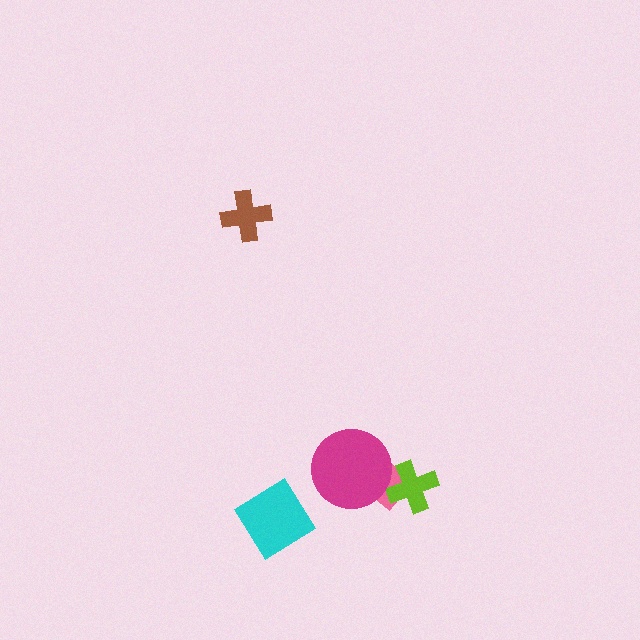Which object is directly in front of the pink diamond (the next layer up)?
The lime cross is directly in front of the pink diamond.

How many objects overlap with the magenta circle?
1 object overlaps with the magenta circle.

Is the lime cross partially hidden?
No, no other shape covers it.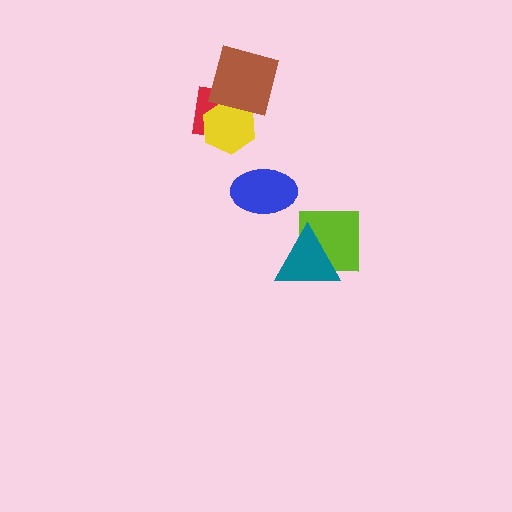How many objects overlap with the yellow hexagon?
2 objects overlap with the yellow hexagon.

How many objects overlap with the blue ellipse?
0 objects overlap with the blue ellipse.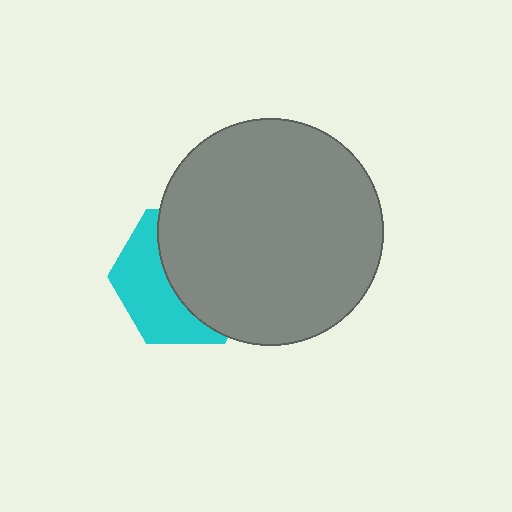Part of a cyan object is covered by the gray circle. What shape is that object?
It is a hexagon.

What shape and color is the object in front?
The object in front is a gray circle.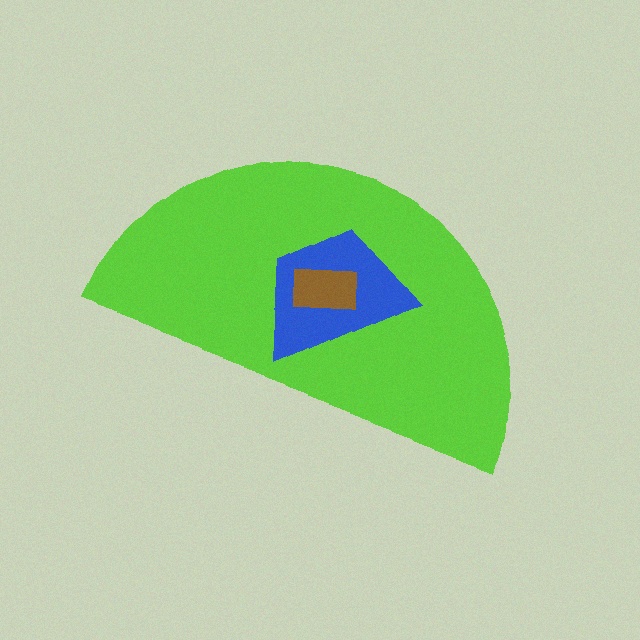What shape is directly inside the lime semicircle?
The blue trapezoid.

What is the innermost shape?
The brown rectangle.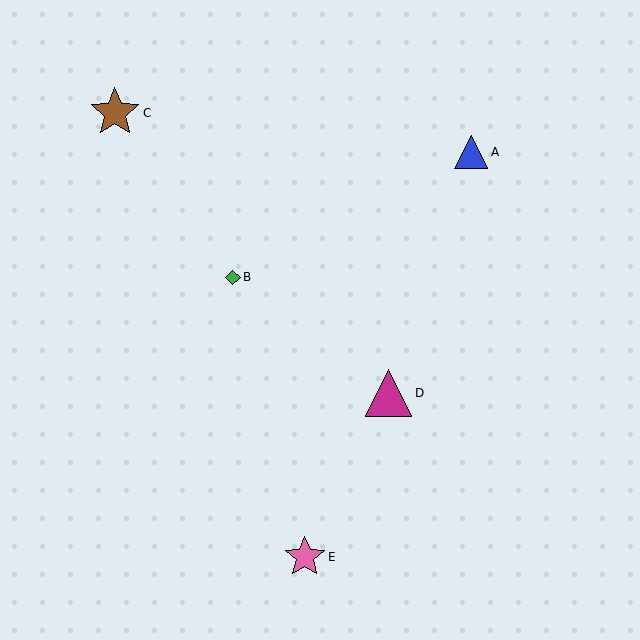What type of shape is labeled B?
Shape B is a green diamond.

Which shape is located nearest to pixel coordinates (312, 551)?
The pink star (labeled E) at (305, 557) is nearest to that location.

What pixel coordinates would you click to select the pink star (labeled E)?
Click at (305, 557) to select the pink star E.